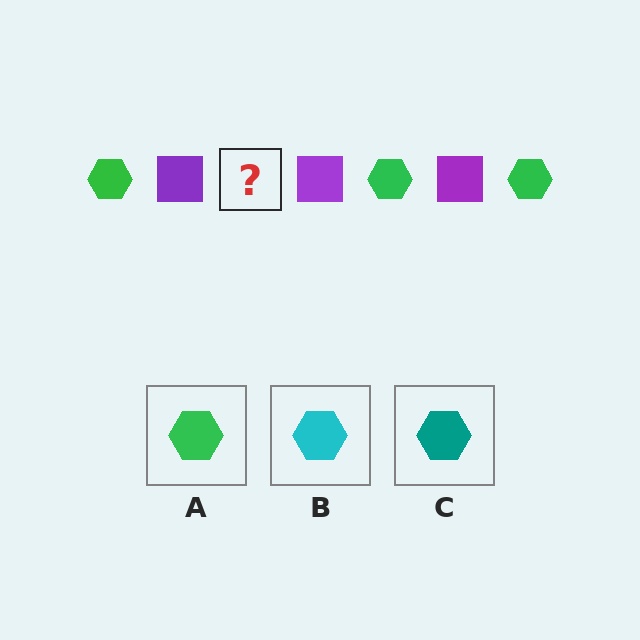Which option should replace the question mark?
Option A.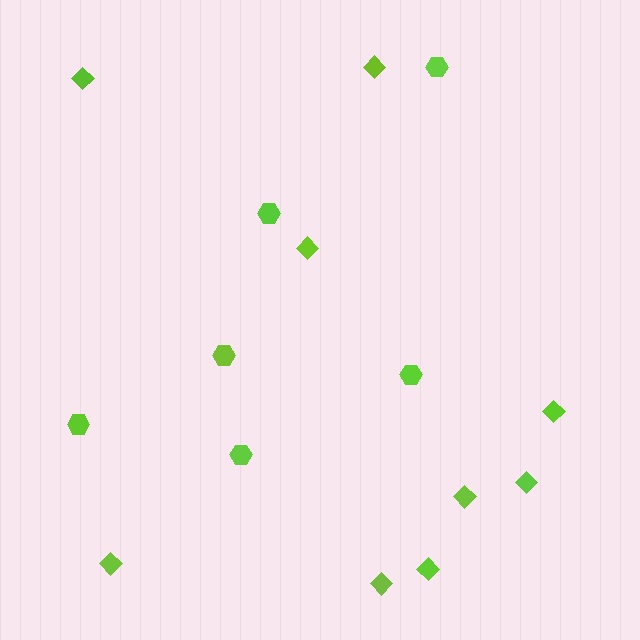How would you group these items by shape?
There are 2 groups: one group of diamonds (9) and one group of hexagons (6).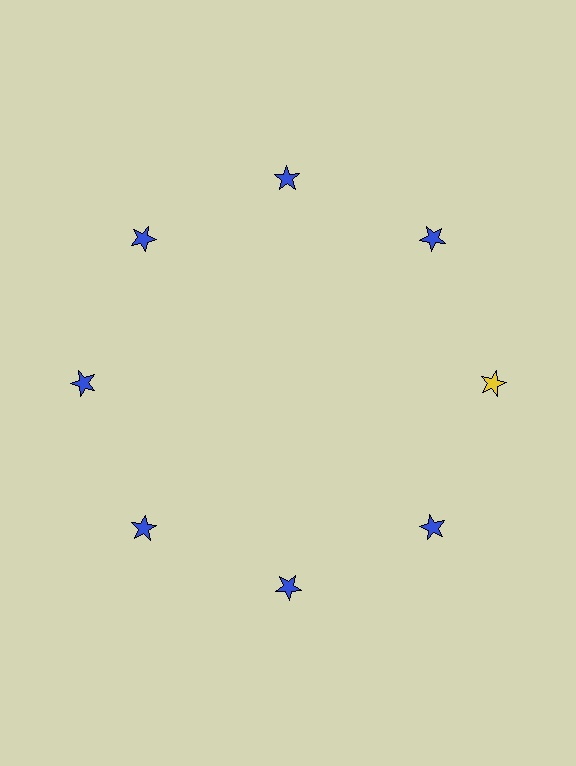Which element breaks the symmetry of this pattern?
The yellow star at roughly the 3 o'clock position breaks the symmetry. All other shapes are blue stars.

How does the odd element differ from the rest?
It has a different color: yellow instead of blue.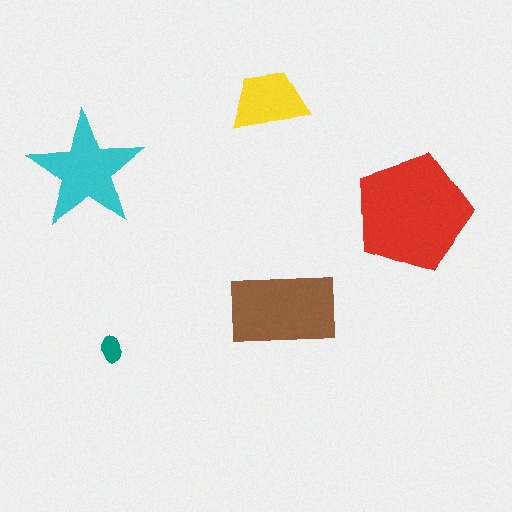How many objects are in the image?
There are 5 objects in the image.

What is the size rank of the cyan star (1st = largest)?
3rd.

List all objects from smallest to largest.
The teal ellipse, the yellow trapezoid, the cyan star, the brown rectangle, the red pentagon.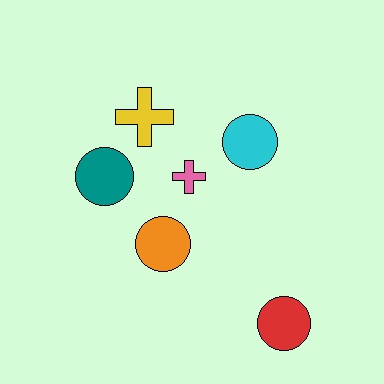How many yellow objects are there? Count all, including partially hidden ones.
There is 1 yellow object.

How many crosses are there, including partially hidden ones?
There are 2 crosses.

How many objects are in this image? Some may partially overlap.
There are 6 objects.